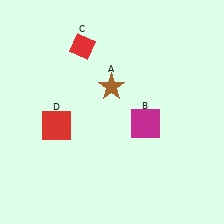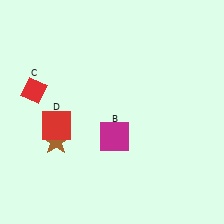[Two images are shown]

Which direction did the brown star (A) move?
The brown star (A) moved left.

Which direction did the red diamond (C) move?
The red diamond (C) moved left.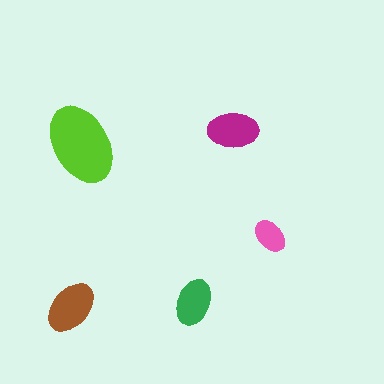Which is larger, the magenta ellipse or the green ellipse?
The magenta one.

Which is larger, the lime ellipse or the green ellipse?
The lime one.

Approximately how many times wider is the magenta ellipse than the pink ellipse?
About 1.5 times wider.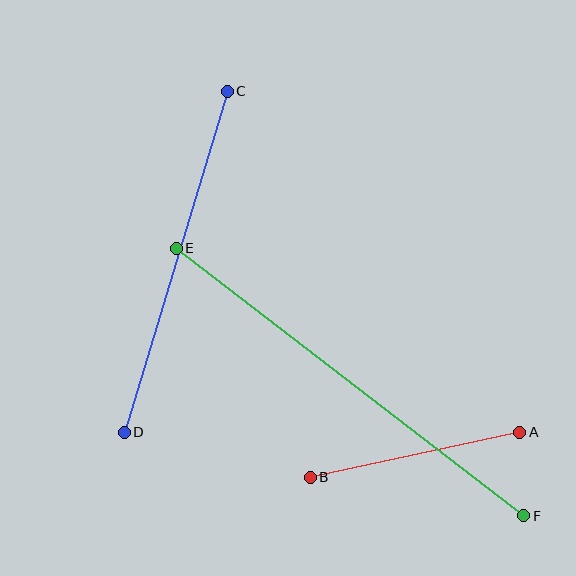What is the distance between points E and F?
The distance is approximately 439 pixels.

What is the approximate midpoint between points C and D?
The midpoint is at approximately (176, 262) pixels.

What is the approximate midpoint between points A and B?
The midpoint is at approximately (415, 455) pixels.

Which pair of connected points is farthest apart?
Points E and F are farthest apart.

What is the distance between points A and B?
The distance is approximately 214 pixels.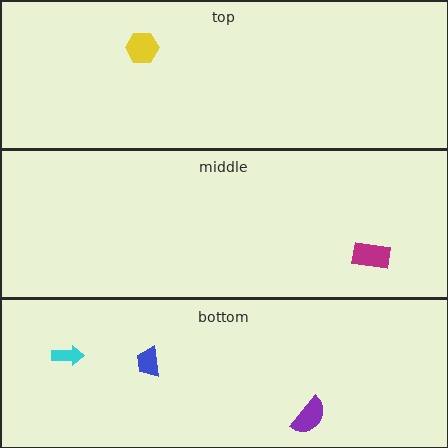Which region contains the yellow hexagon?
The top region.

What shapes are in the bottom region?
The purple semicircle, the blue trapezoid, the cyan arrow.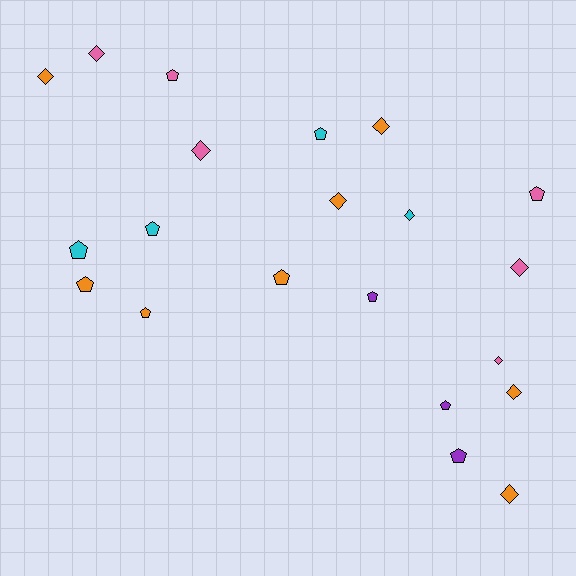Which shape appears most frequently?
Pentagon, with 11 objects.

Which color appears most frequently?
Orange, with 8 objects.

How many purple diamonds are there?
There are no purple diamonds.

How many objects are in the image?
There are 21 objects.